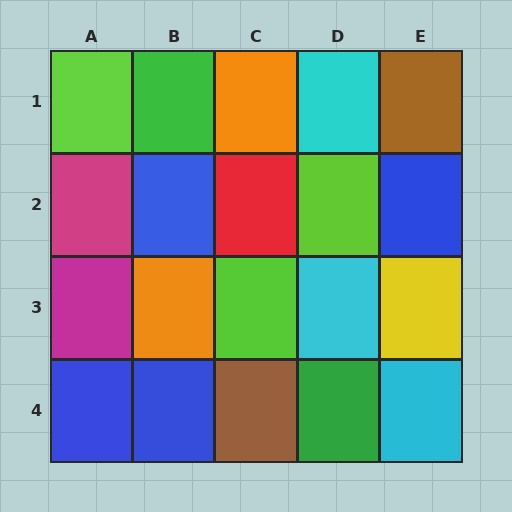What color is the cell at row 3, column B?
Orange.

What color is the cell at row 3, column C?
Lime.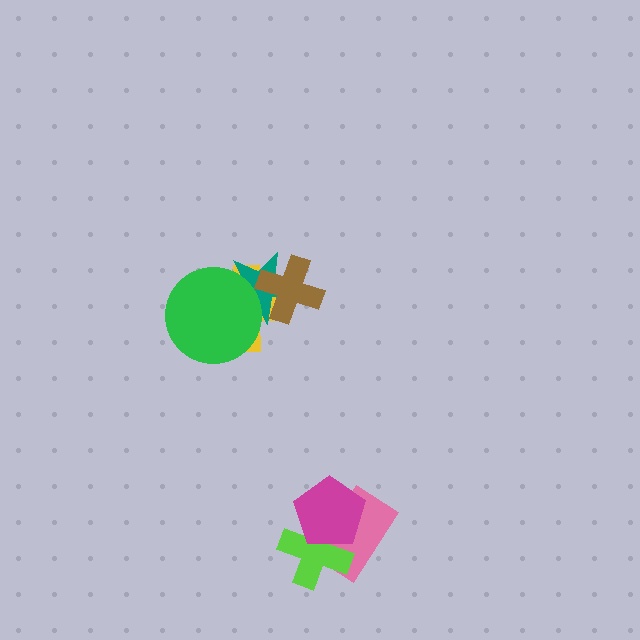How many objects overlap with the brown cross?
2 objects overlap with the brown cross.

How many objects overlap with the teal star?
3 objects overlap with the teal star.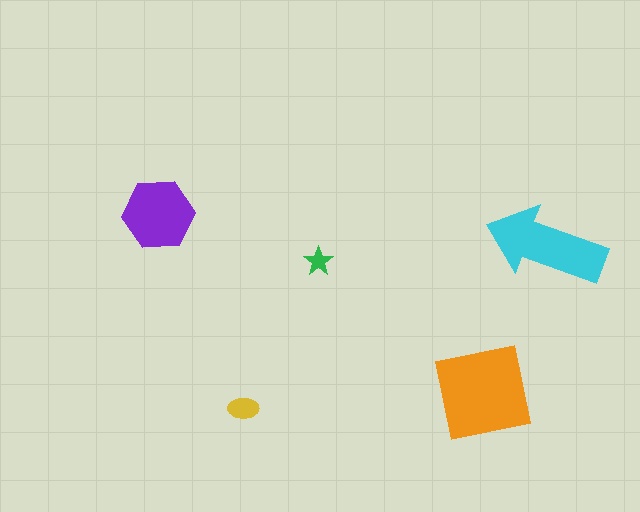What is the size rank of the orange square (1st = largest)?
1st.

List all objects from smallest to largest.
The green star, the yellow ellipse, the purple hexagon, the cyan arrow, the orange square.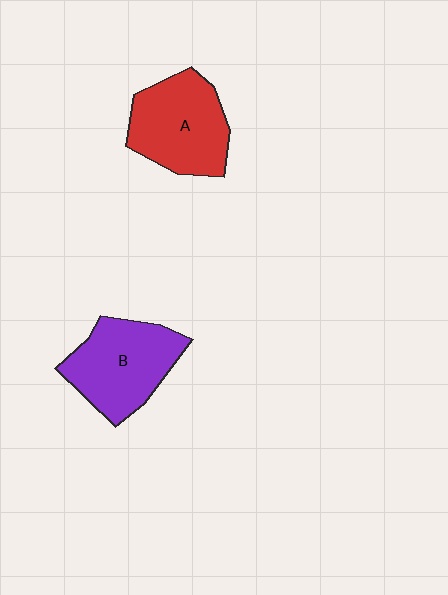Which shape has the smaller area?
Shape B (purple).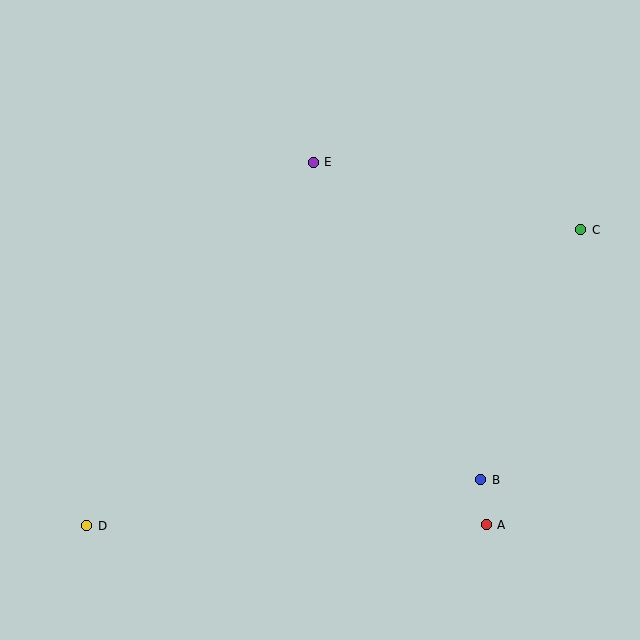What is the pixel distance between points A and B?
The distance between A and B is 46 pixels.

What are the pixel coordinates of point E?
Point E is at (313, 162).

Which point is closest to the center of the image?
Point E at (313, 162) is closest to the center.